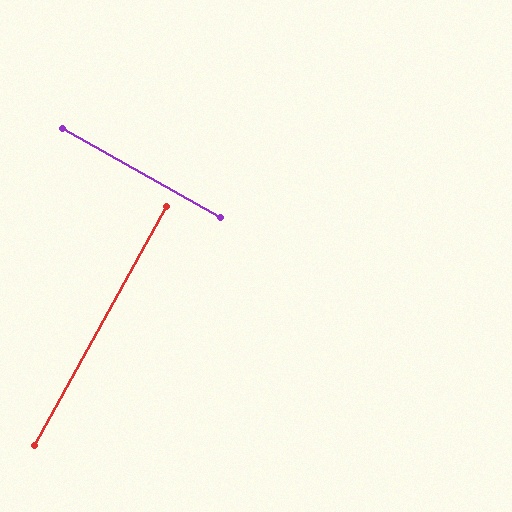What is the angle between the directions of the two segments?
Approximately 89 degrees.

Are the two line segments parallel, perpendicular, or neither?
Perpendicular — they meet at approximately 89°.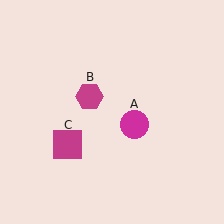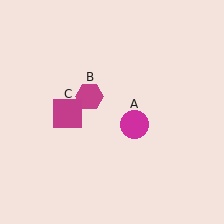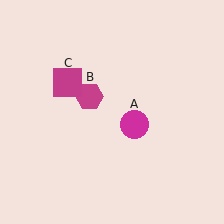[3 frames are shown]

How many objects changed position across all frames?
1 object changed position: magenta square (object C).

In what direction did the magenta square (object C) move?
The magenta square (object C) moved up.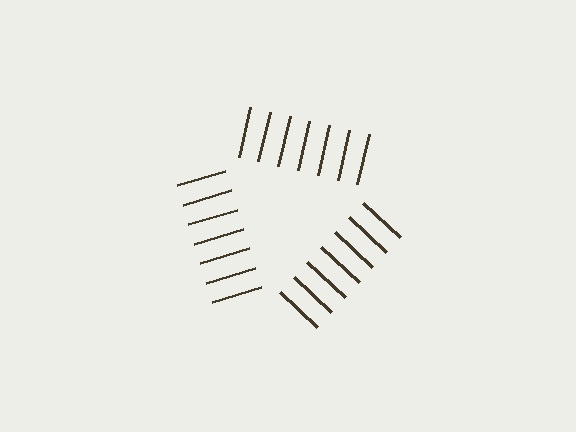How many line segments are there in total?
21 — 7 along each of the 3 edges.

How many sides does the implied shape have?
3 sides — the line-ends trace a triangle.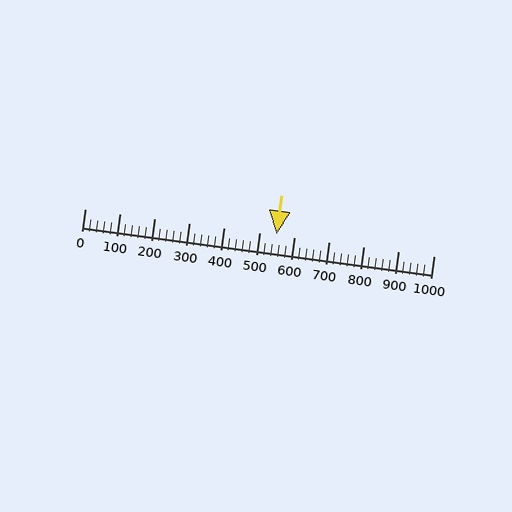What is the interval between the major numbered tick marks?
The major tick marks are spaced 100 units apart.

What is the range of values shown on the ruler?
The ruler shows values from 0 to 1000.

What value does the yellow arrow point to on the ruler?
The yellow arrow points to approximately 548.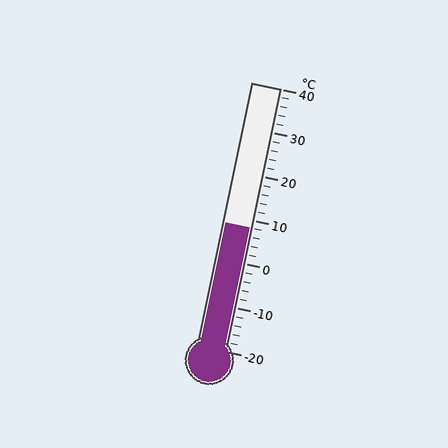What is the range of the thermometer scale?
The thermometer scale ranges from -20°C to 40°C.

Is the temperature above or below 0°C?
The temperature is above 0°C.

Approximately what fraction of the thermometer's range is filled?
The thermometer is filled to approximately 45% of its range.